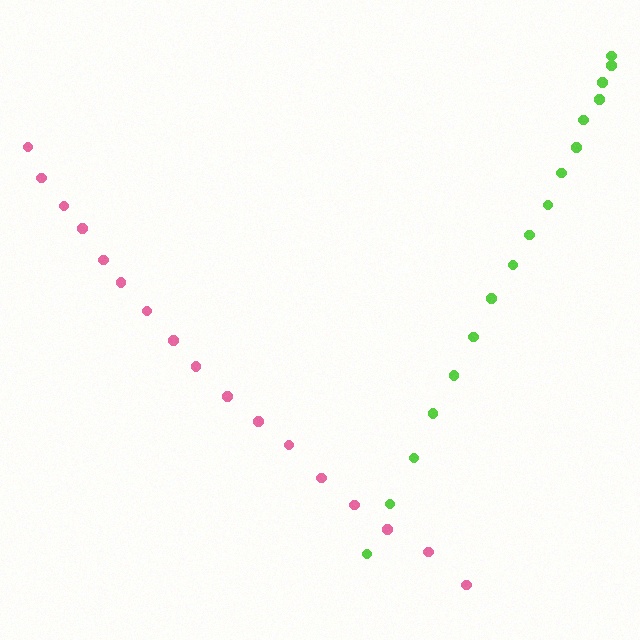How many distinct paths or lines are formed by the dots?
There are 2 distinct paths.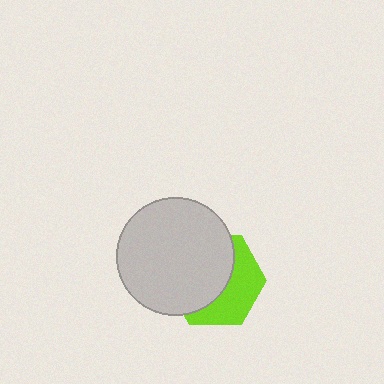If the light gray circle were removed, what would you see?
You would see the complete lime hexagon.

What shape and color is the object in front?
The object in front is a light gray circle.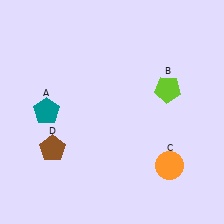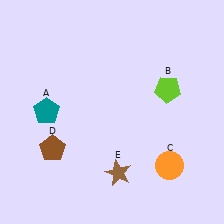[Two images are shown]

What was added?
A brown star (E) was added in Image 2.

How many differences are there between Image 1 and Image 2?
There is 1 difference between the two images.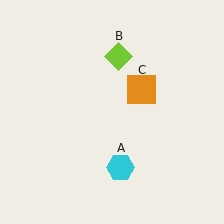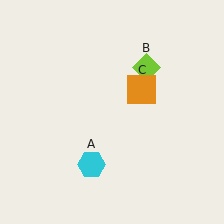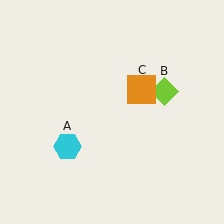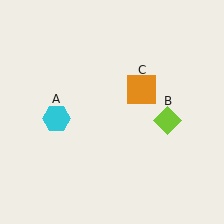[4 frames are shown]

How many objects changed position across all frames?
2 objects changed position: cyan hexagon (object A), lime diamond (object B).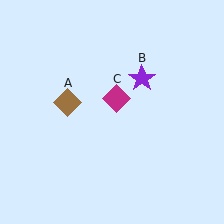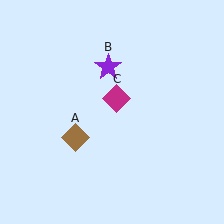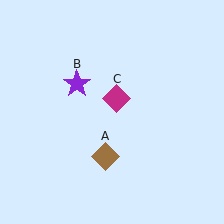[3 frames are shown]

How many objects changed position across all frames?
2 objects changed position: brown diamond (object A), purple star (object B).